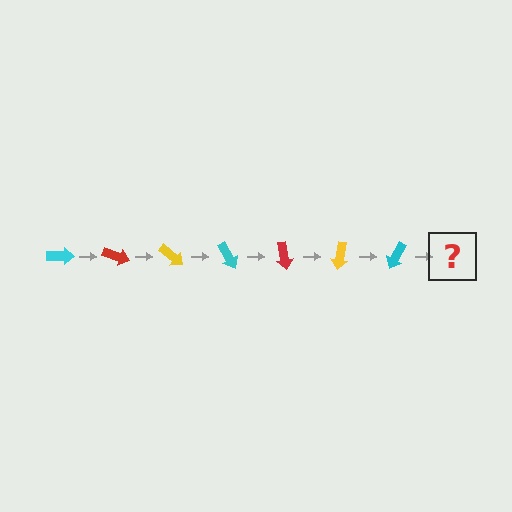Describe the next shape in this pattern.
It should be a red arrow, rotated 140 degrees from the start.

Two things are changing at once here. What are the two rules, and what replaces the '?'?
The two rules are that it rotates 20 degrees each step and the color cycles through cyan, red, and yellow. The '?' should be a red arrow, rotated 140 degrees from the start.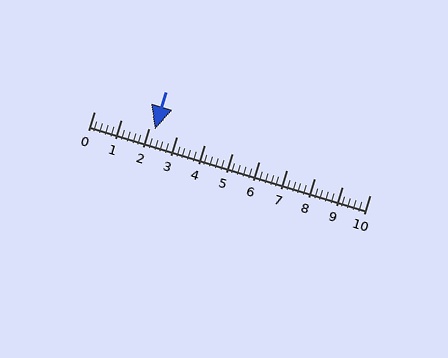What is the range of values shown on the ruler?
The ruler shows values from 0 to 10.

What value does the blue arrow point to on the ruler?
The blue arrow points to approximately 2.2.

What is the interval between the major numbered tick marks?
The major tick marks are spaced 1 units apart.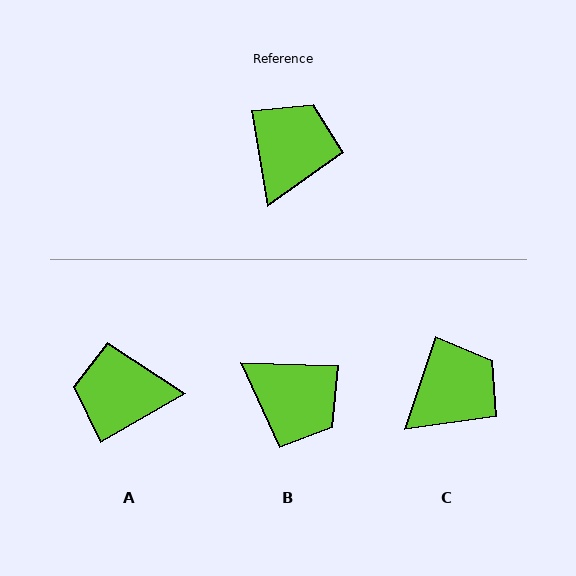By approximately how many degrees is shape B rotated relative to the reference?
Approximately 101 degrees clockwise.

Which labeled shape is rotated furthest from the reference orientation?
A, about 111 degrees away.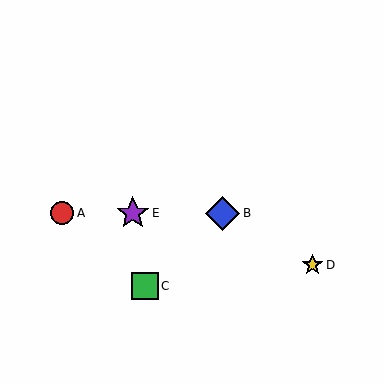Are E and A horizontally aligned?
Yes, both are at y≈213.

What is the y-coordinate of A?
Object A is at y≈213.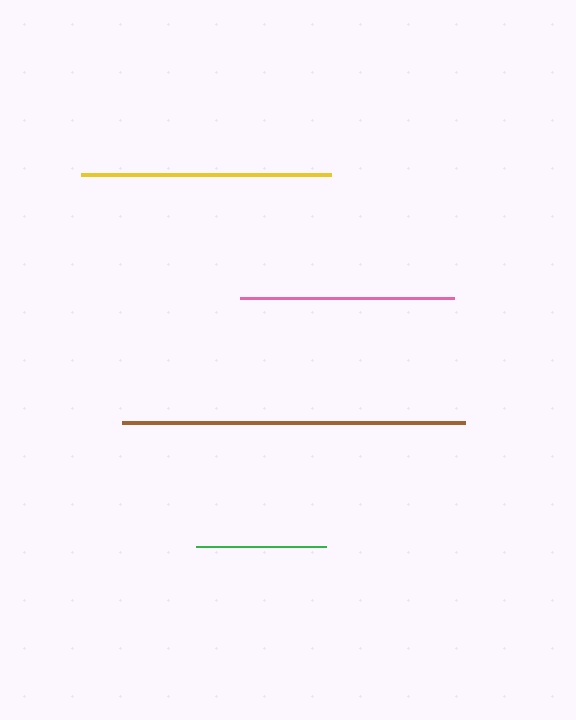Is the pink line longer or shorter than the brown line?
The brown line is longer than the pink line.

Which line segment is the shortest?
The green line is the shortest at approximately 129 pixels.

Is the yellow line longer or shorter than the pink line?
The yellow line is longer than the pink line.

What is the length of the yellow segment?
The yellow segment is approximately 251 pixels long.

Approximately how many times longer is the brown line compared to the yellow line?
The brown line is approximately 1.4 times the length of the yellow line.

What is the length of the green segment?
The green segment is approximately 129 pixels long.